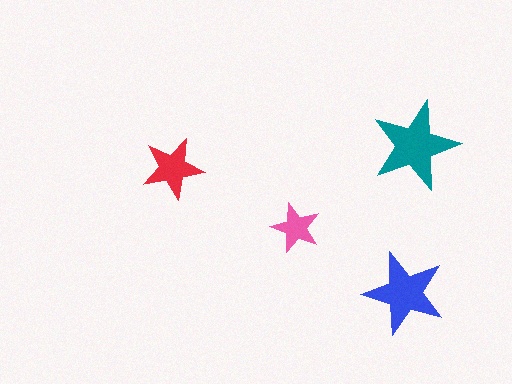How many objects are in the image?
There are 4 objects in the image.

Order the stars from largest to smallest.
the teal one, the blue one, the red one, the pink one.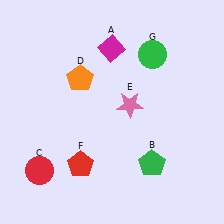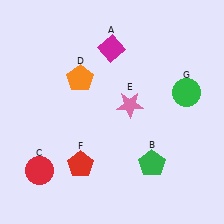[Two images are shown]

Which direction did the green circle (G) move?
The green circle (G) moved down.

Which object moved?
The green circle (G) moved down.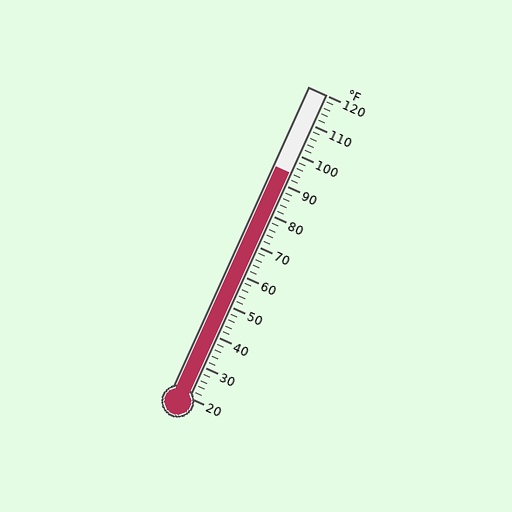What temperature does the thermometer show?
The thermometer shows approximately 94°F.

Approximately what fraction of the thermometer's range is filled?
The thermometer is filled to approximately 75% of its range.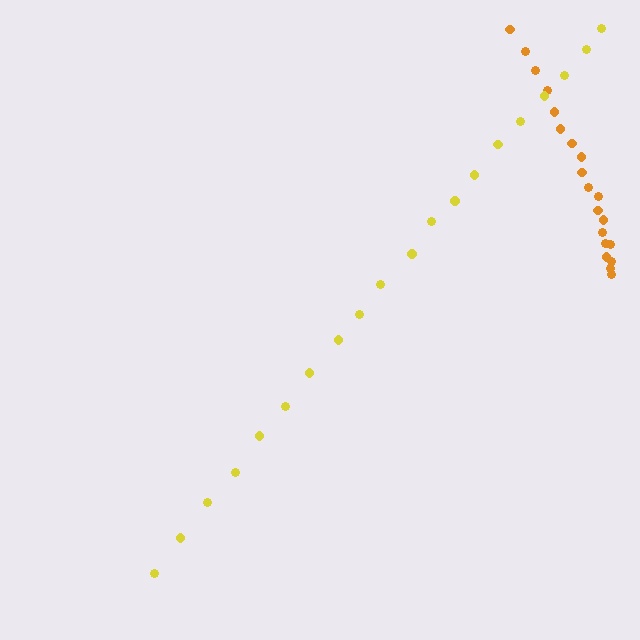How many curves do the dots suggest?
There are 2 distinct paths.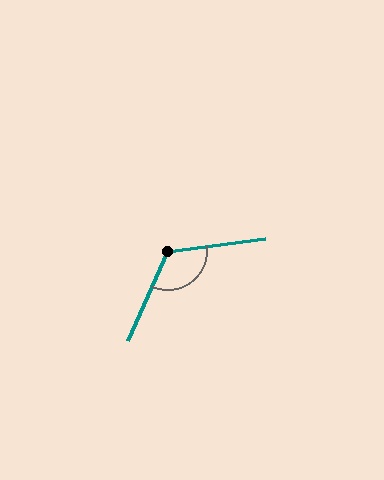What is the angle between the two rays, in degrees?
Approximately 121 degrees.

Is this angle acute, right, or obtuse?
It is obtuse.